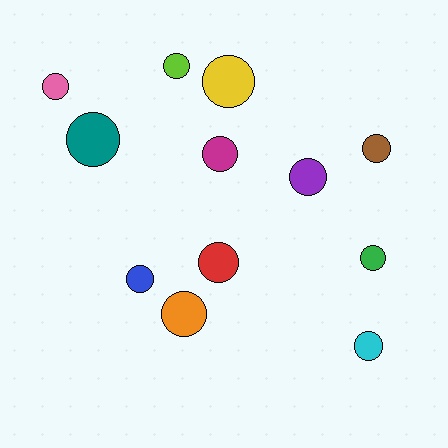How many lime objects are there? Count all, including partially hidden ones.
There is 1 lime object.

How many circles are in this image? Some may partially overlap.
There are 12 circles.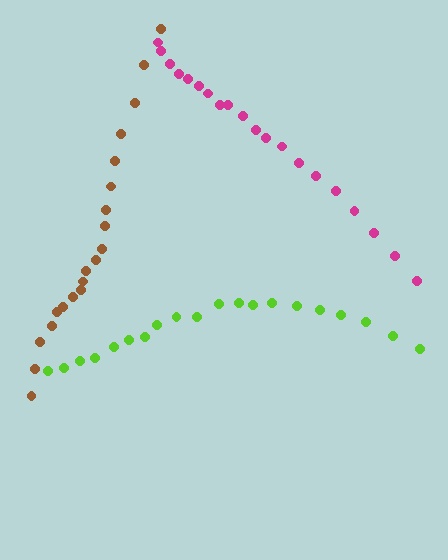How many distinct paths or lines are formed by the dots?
There are 3 distinct paths.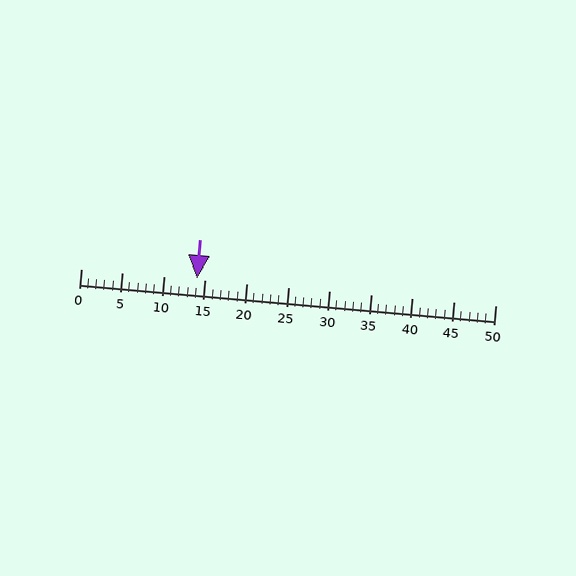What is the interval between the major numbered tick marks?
The major tick marks are spaced 5 units apart.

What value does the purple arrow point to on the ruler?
The purple arrow points to approximately 14.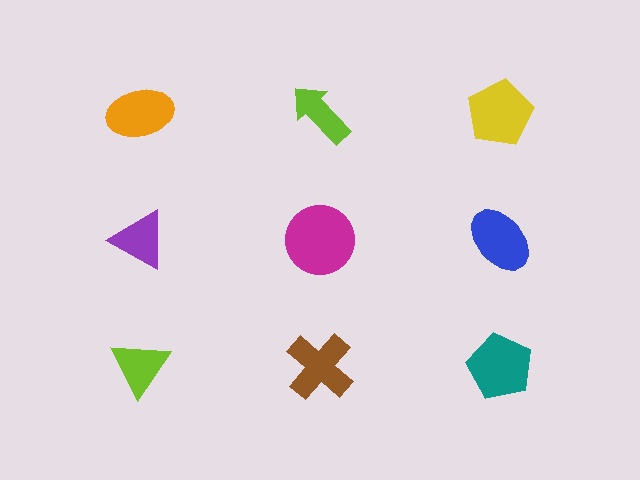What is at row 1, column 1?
An orange ellipse.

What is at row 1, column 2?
A lime arrow.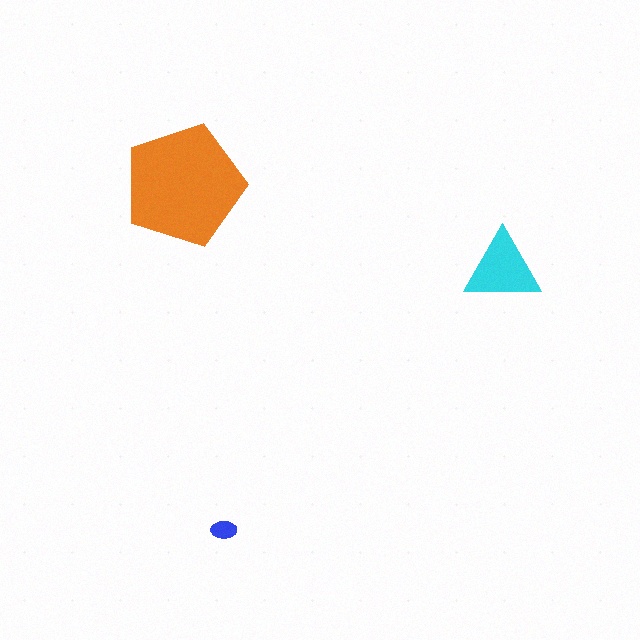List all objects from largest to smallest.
The orange pentagon, the cyan triangle, the blue ellipse.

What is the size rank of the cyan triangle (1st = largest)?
2nd.